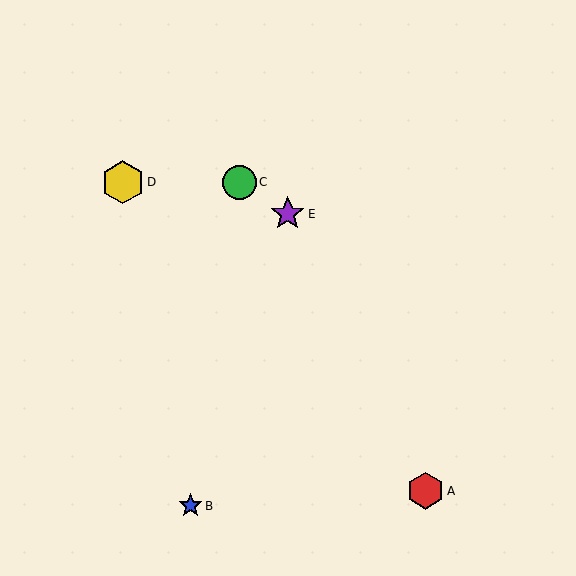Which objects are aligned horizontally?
Objects C, D are aligned horizontally.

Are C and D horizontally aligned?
Yes, both are at y≈182.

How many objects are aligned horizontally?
2 objects (C, D) are aligned horizontally.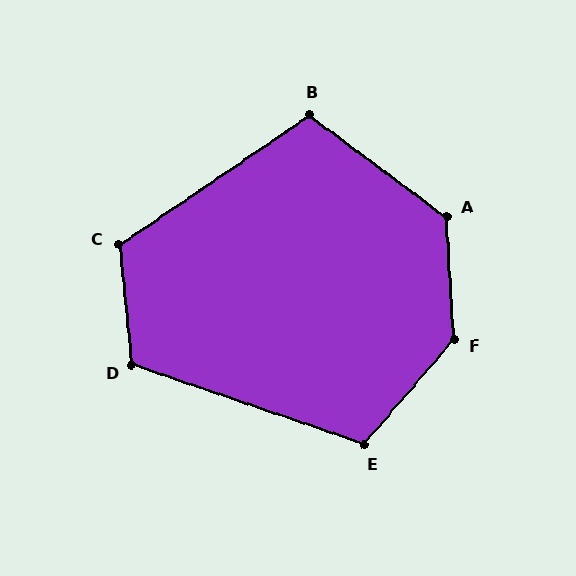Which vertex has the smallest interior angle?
B, at approximately 109 degrees.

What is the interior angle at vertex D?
Approximately 115 degrees (obtuse).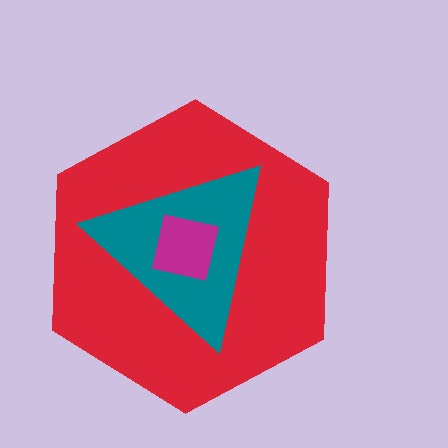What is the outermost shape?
The red hexagon.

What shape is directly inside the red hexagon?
The teal triangle.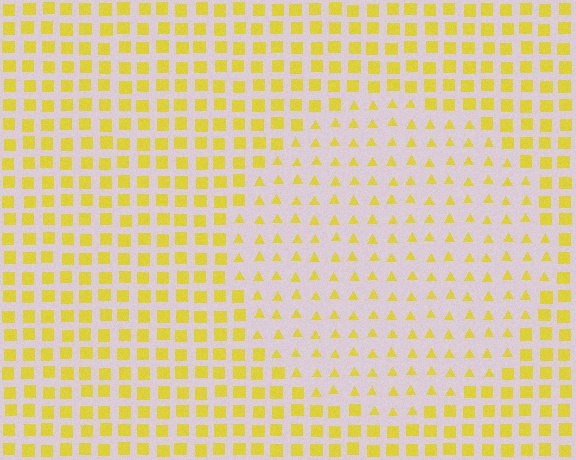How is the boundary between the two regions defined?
The boundary is defined by a change in element shape: triangles inside vs. squares outside. All elements share the same color and spacing.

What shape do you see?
I see a circle.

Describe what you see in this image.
The image is filled with small yellow elements arranged in a uniform grid. A circle-shaped region contains triangles, while the surrounding area contains squares. The boundary is defined purely by the change in element shape.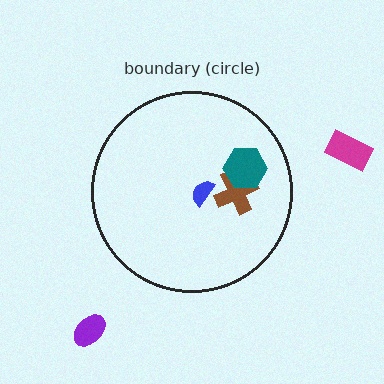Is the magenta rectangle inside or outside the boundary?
Outside.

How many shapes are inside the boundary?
3 inside, 2 outside.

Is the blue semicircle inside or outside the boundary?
Inside.